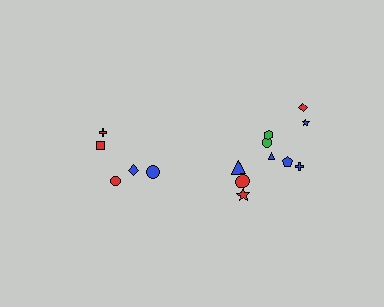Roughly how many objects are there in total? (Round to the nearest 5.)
Roughly 15 objects in total.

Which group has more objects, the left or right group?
The right group.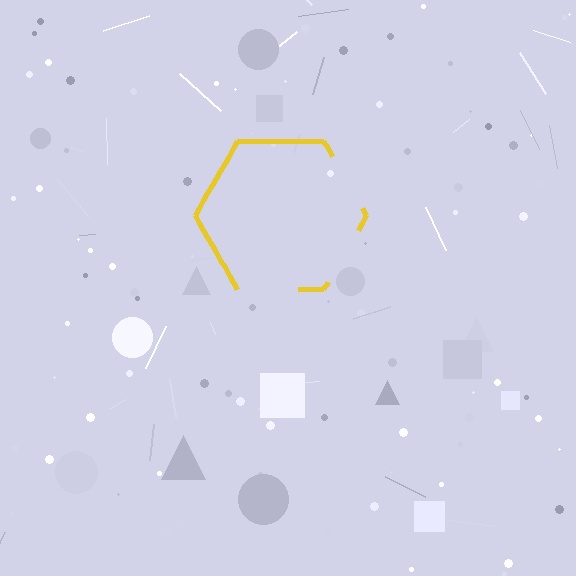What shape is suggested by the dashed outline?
The dashed outline suggests a hexagon.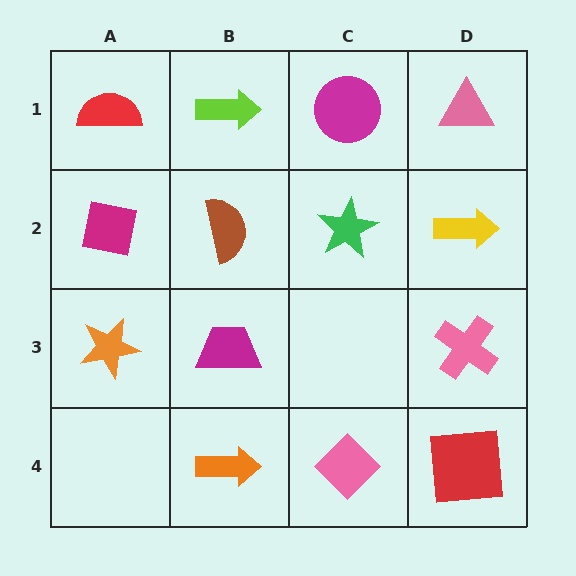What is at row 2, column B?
A brown semicircle.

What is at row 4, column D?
A red square.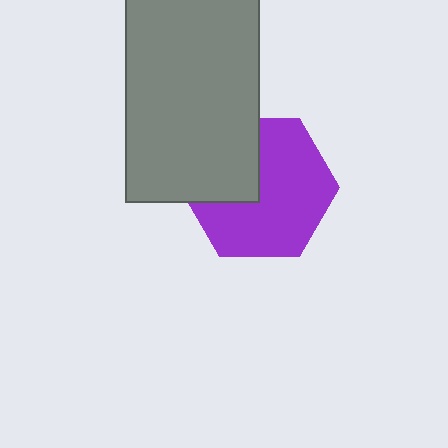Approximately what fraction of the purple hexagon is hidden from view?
Roughly 32% of the purple hexagon is hidden behind the gray rectangle.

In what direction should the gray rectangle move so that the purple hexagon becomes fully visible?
The gray rectangle should move toward the upper-left. That is the shortest direction to clear the overlap and leave the purple hexagon fully visible.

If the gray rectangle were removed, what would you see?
You would see the complete purple hexagon.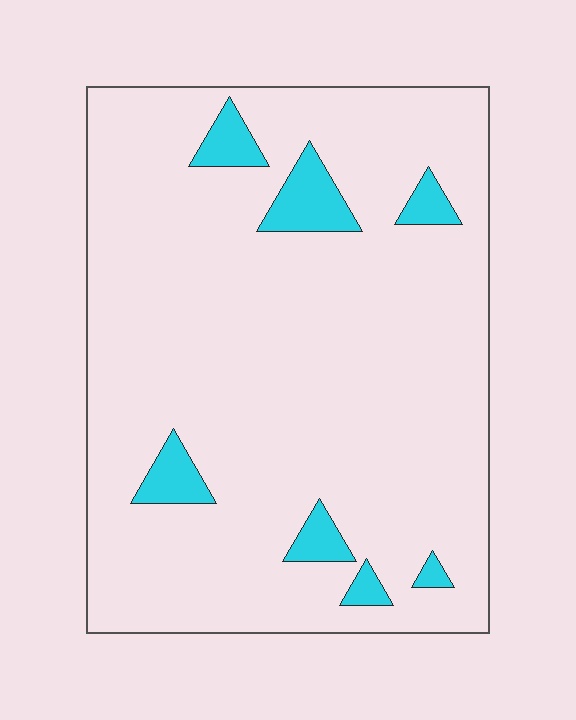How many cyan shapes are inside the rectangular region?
7.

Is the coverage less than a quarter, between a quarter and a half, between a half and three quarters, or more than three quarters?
Less than a quarter.